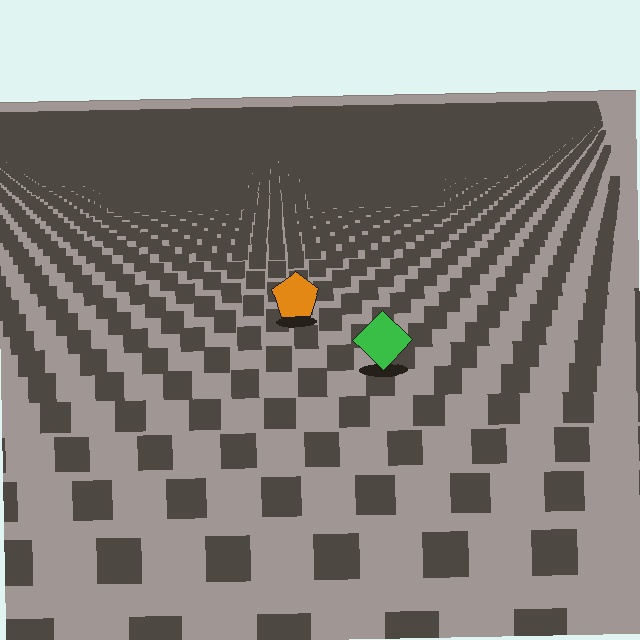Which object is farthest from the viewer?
The orange pentagon is farthest from the viewer. It appears smaller and the ground texture around it is denser.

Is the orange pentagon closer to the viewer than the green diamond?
No. The green diamond is closer — you can tell from the texture gradient: the ground texture is coarser near it.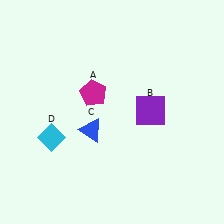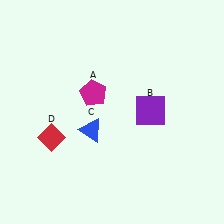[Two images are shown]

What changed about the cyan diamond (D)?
In Image 1, D is cyan. In Image 2, it changed to red.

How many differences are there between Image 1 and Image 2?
There is 1 difference between the two images.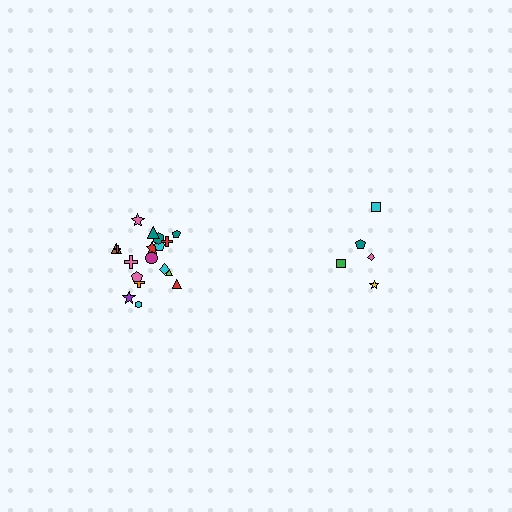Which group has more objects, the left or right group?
The left group.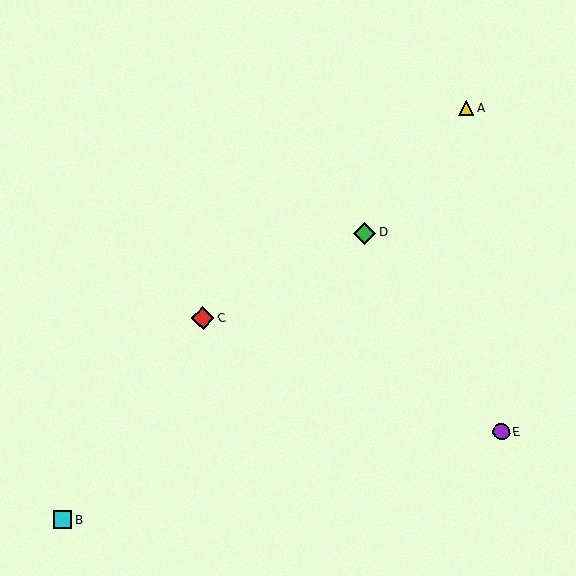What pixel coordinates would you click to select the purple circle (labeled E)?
Click at (502, 432) to select the purple circle E.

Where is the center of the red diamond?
The center of the red diamond is at (203, 318).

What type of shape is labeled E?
Shape E is a purple circle.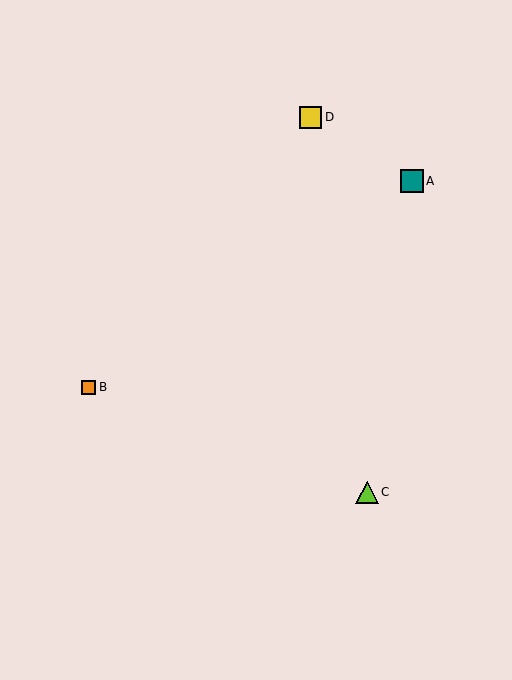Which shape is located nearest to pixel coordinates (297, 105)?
The yellow square (labeled D) at (310, 117) is nearest to that location.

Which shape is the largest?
The teal square (labeled A) is the largest.